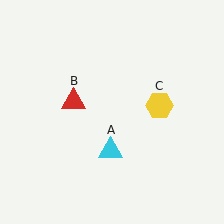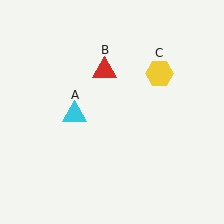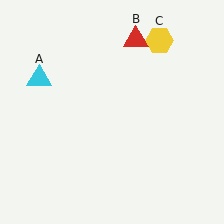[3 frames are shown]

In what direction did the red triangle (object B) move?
The red triangle (object B) moved up and to the right.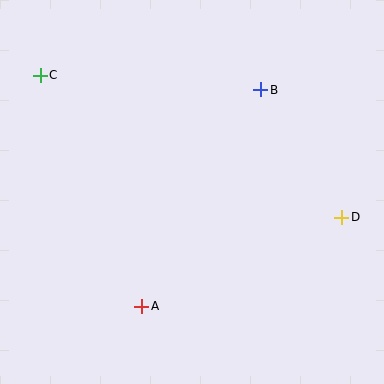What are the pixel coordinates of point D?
Point D is at (342, 217).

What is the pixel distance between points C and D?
The distance between C and D is 333 pixels.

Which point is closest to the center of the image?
Point B at (261, 90) is closest to the center.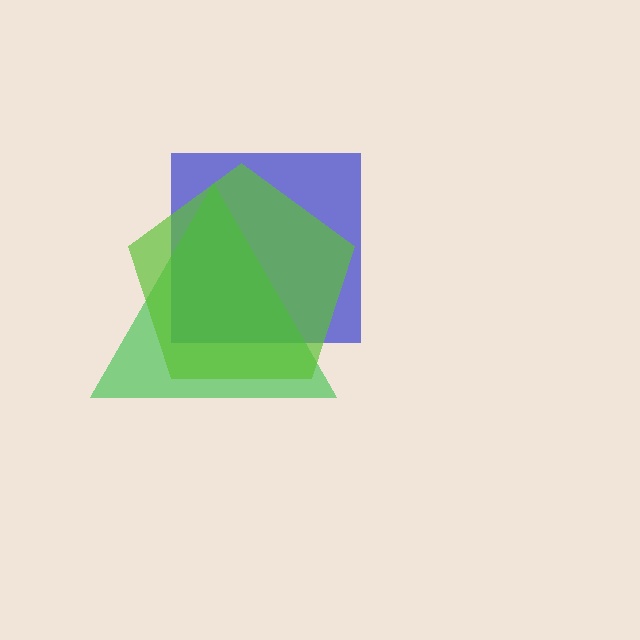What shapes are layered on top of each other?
The layered shapes are: a blue square, a green triangle, a lime pentagon.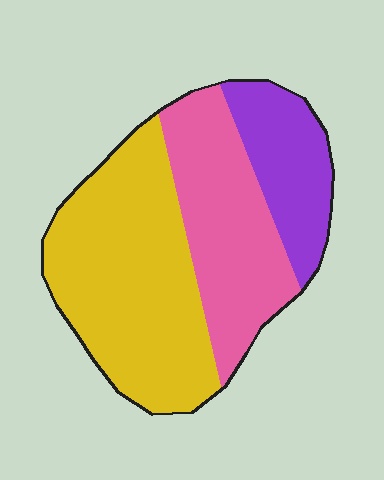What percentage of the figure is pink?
Pink covers about 30% of the figure.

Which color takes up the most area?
Yellow, at roughly 50%.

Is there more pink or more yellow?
Yellow.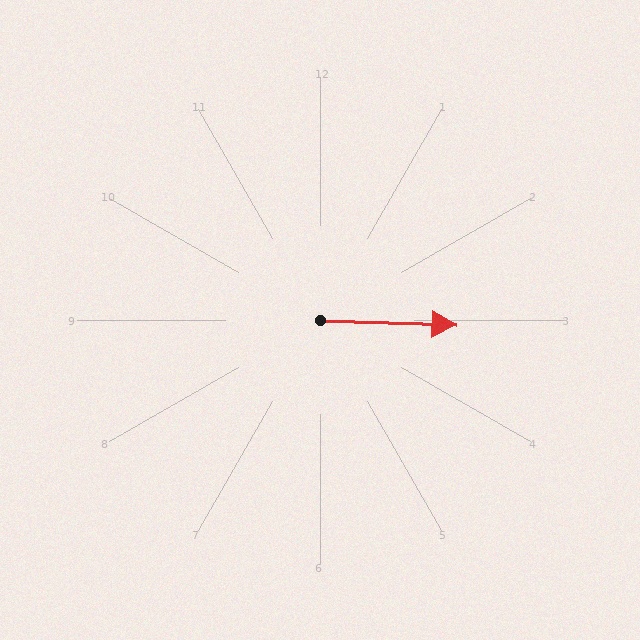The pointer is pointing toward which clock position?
Roughly 3 o'clock.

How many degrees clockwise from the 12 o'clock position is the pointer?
Approximately 92 degrees.